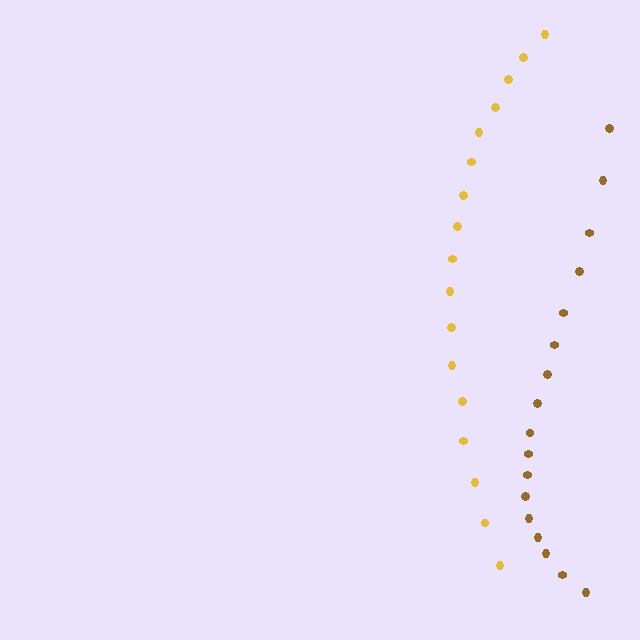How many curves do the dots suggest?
There are 2 distinct paths.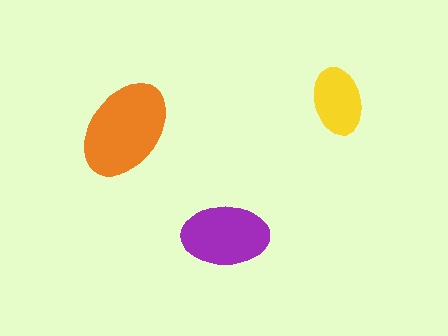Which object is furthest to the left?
The orange ellipse is leftmost.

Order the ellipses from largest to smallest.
the orange one, the purple one, the yellow one.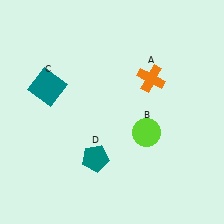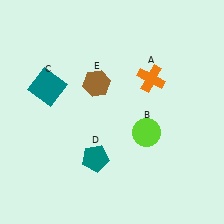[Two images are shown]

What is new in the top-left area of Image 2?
A brown hexagon (E) was added in the top-left area of Image 2.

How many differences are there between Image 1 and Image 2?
There is 1 difference between the two images.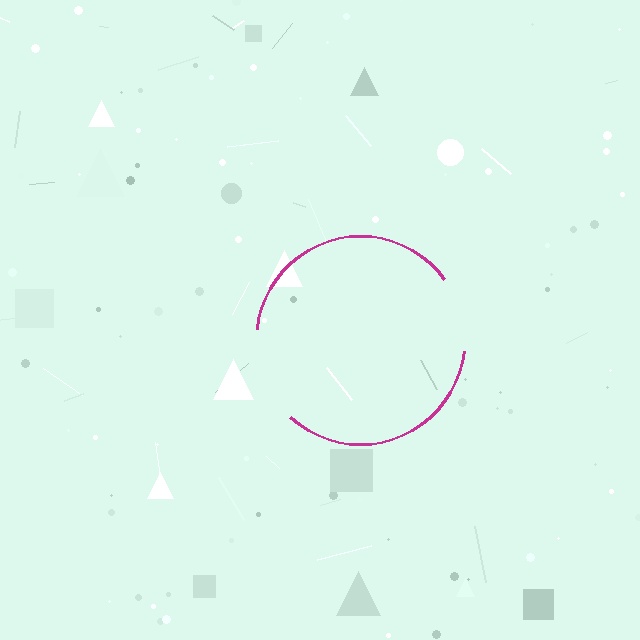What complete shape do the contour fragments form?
The contour fragments form a circle.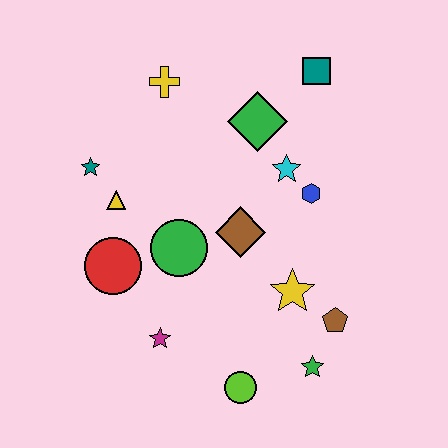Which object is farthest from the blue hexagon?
The teal star is farthest from the blue hexagon.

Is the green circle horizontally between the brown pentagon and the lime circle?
No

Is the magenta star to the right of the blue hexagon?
No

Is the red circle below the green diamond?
Yes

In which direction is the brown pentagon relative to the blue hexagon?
The brown pentagon is below the blue hexagon.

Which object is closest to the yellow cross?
The green diamond is closest to the yellow cross.